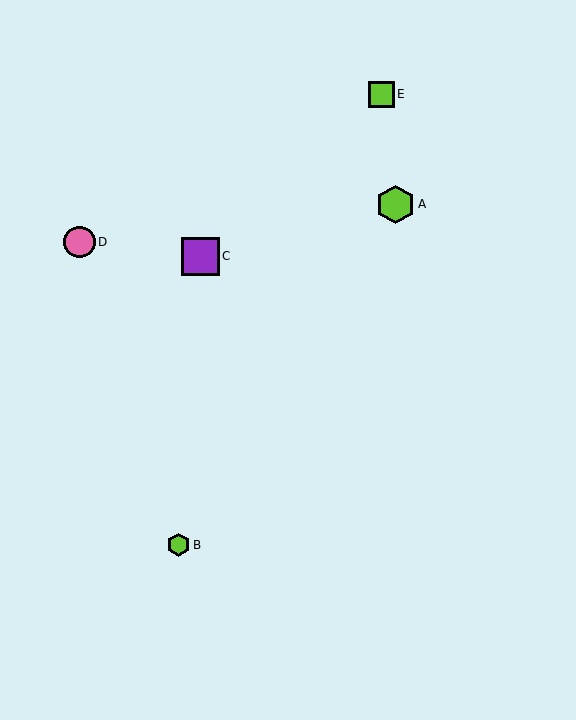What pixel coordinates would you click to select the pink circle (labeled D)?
Click at (79, 242) to select the pink circle D.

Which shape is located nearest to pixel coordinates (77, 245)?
The pink circle (labeled D) at (79, 242) is nearest to that location.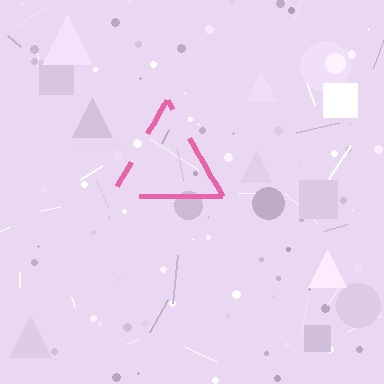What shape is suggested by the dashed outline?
The dashed outline suggests a triangle.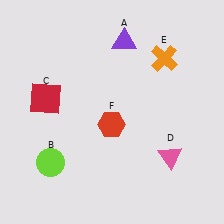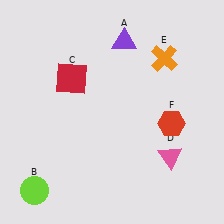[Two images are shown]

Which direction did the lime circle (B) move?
The lime circle (B) moved down.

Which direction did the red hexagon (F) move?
The red hexagon (F) moved right.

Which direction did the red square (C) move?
The red square (C) moved right.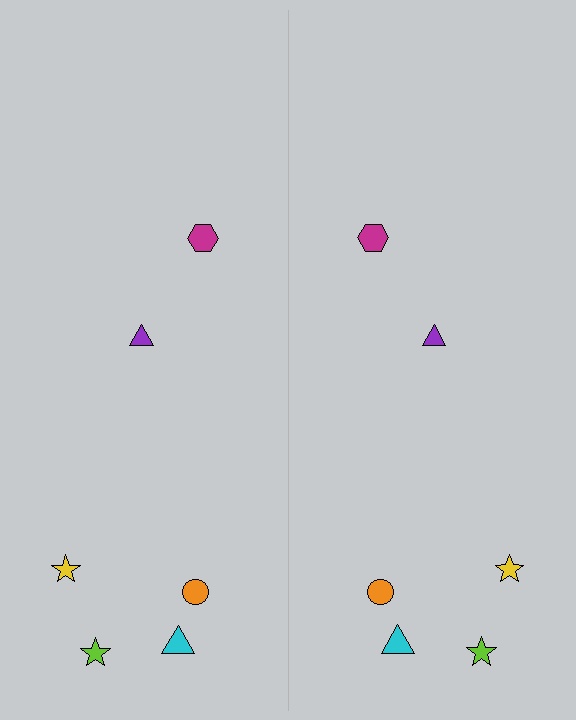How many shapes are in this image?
There are 12 shapes in this image.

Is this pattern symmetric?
Yes, this pattern has bilateral (reflection) symmetry.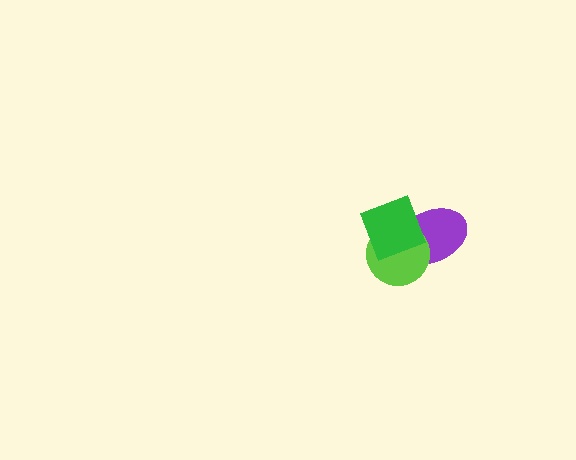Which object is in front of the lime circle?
The green diamond is in front of the lime circle.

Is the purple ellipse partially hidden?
Yes, it is partially covered by another shape.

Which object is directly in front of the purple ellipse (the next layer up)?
The lime circle is directly in front of the purple ellipse.